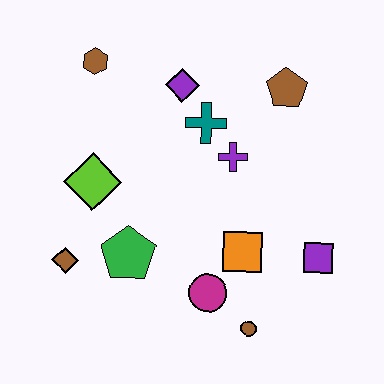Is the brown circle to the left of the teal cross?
No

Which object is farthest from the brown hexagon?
The brown circle is farthest from the brown hexagon.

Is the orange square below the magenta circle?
No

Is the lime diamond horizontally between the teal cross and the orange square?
No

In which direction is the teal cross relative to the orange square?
The teal cross is above the orange square.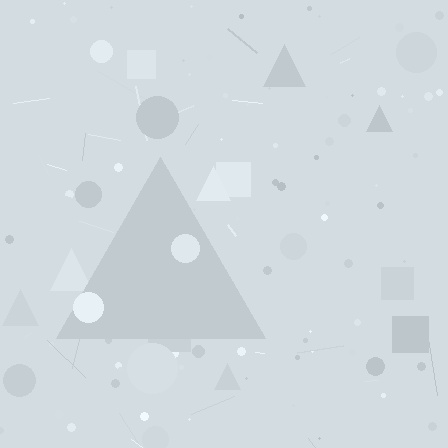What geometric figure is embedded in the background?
A triangle is embedded in the background.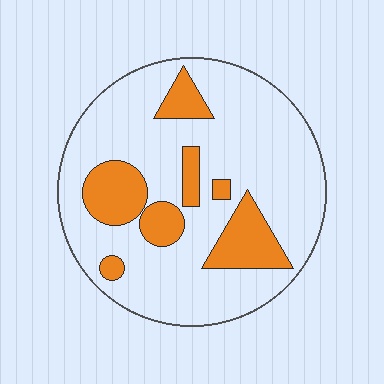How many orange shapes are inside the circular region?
7.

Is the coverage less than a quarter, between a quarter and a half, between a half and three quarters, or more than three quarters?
Less than a quarter.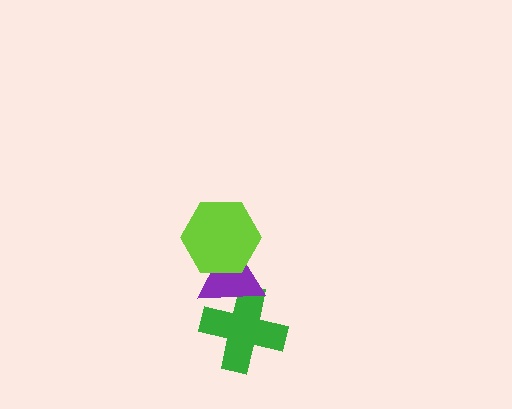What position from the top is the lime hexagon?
The lime hexagon is 1st from the top.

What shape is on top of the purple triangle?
The lime hexagon is on top of the purple triangle.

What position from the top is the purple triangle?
The purple triangle is 2nd from the top.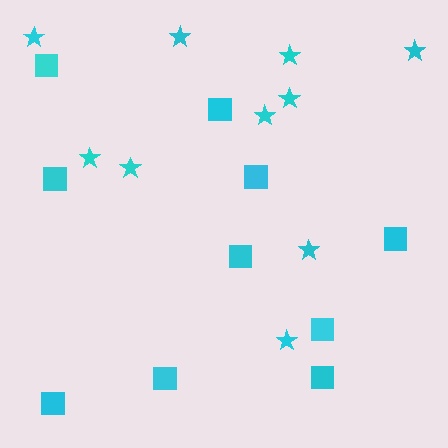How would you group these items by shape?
There are 2 groups: one group of squares (10) and one group of stars (10).